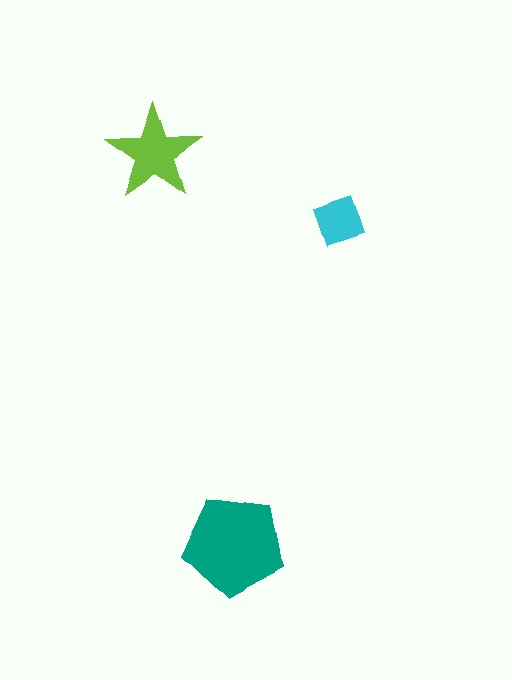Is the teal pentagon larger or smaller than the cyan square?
Larger.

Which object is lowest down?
The teal pentagon is bottommost.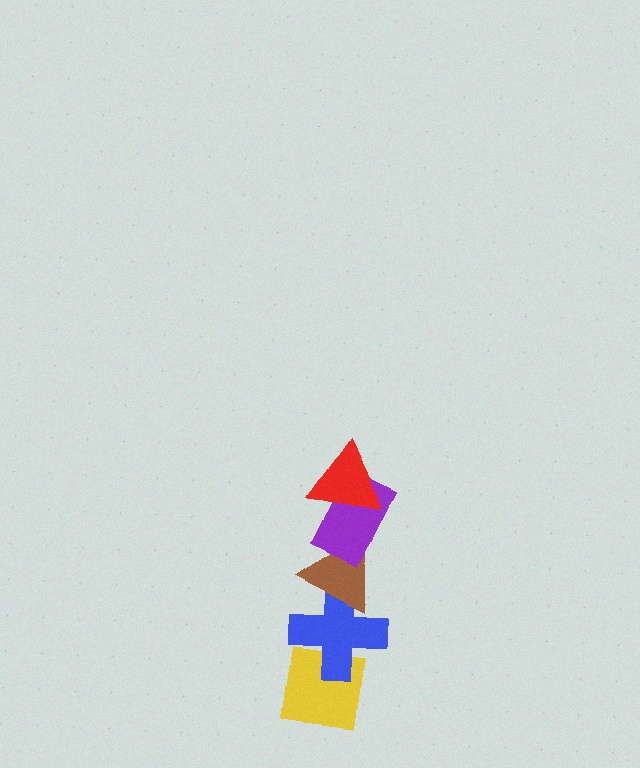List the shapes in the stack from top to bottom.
From top to bottom: the red triangle, the purple rectangle, the brown triangle, the blue cross, the yellow square.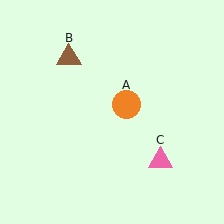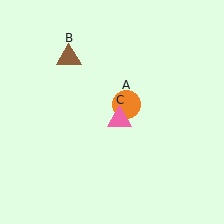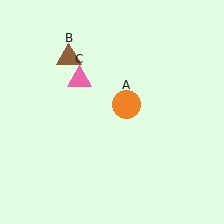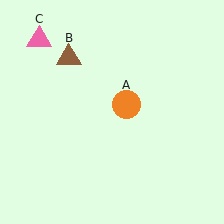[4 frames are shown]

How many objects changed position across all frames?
1 object changed position: pink triangle (object C).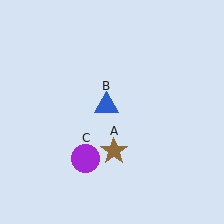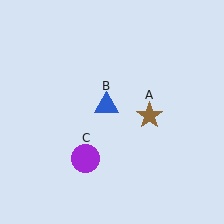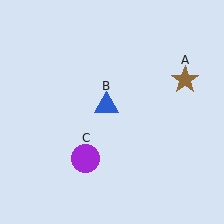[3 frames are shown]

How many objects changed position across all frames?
1 object changed position: brown star (object A).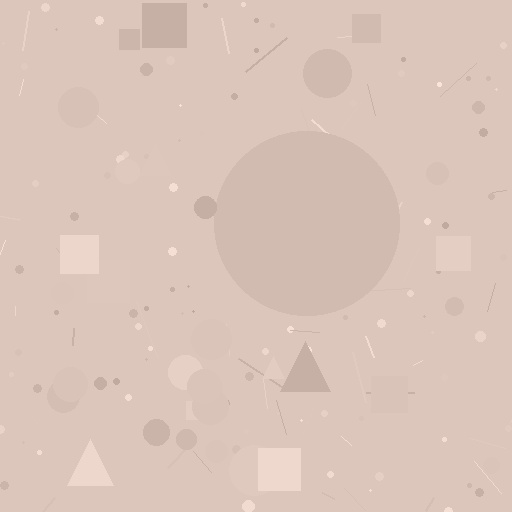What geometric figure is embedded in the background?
A circle is embedded in the background.